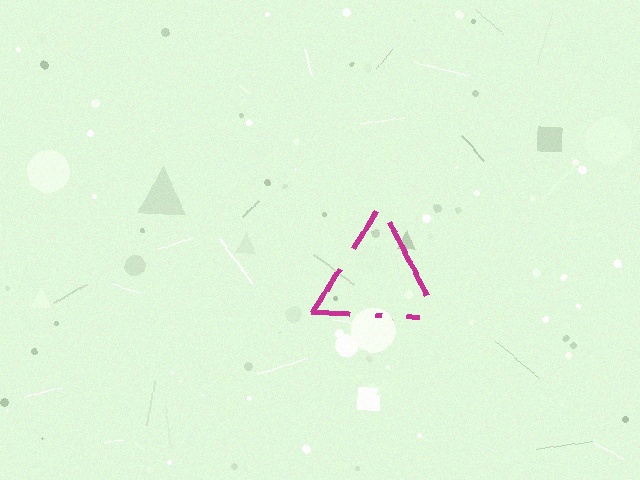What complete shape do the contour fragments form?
The contour fragments form a triangle.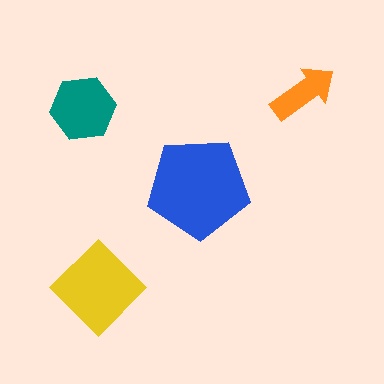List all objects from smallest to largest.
The orange arrow, the teal hexagon, the yellow diamond, the blue pentagon.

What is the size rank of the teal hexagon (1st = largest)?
3rd.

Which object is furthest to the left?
The teal hexagon is leftmost.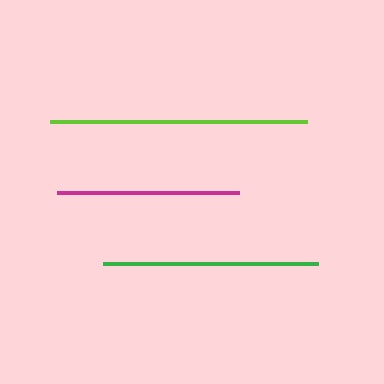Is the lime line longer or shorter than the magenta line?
The lime line is longer than the magenta line.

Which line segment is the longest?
The lime line is the longest at approximately 257 pixels.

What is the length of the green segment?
The green segment is approximately 215 pixels long.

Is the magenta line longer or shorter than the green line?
The green line is longer than the magenta line.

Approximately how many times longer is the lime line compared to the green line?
The lime line is approximately 1.2 times the length of the green line.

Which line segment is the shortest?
The magenta line is the shortest at approximately 181 pixels.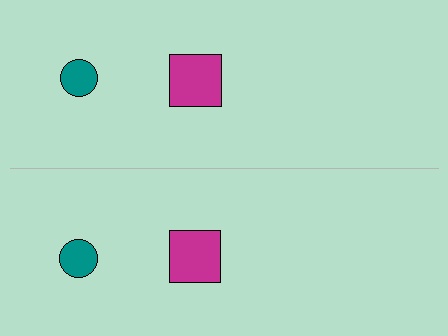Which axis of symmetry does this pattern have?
The pattern has a horizontal axis of symmetry running through the center of the image.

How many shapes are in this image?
There are 4 shapes in this image.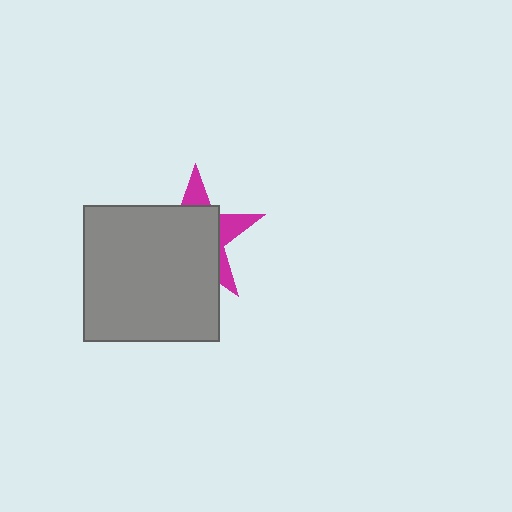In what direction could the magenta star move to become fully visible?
The magenta star could move toward the upper-right. That would shift it out from behind the gray square entirely.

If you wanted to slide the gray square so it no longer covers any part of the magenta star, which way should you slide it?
Slide it toward the lower-left — that is the most direct way to separate the two shapes.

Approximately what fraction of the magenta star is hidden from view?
Roughly 70% of the magenta star is hidden behind the gray square.